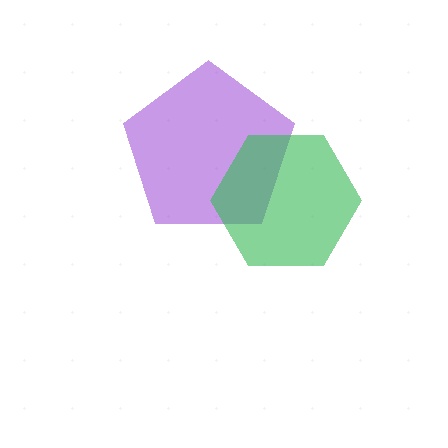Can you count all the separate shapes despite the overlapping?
Yes, there are 2 separate shapes.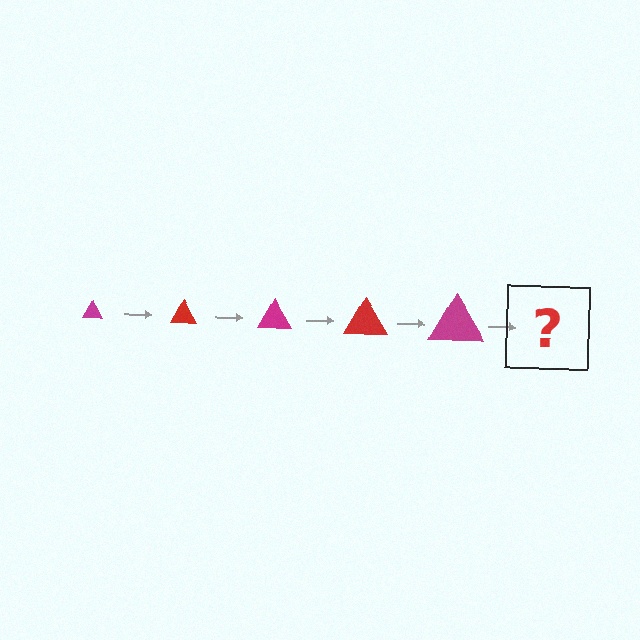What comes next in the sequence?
The next element should be a red triangle, larger than the previous one.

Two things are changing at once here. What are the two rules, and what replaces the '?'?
The two rules are that the triangle grows larger each step and the color cycles through magenta and red. The '?' should be a red triangle, larger than the previous one.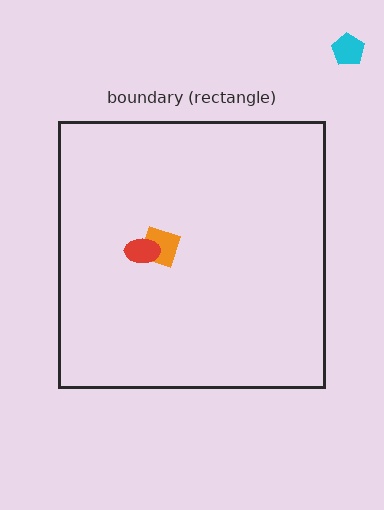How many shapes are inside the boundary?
2 inside, 1 outside.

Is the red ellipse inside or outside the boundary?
Inside.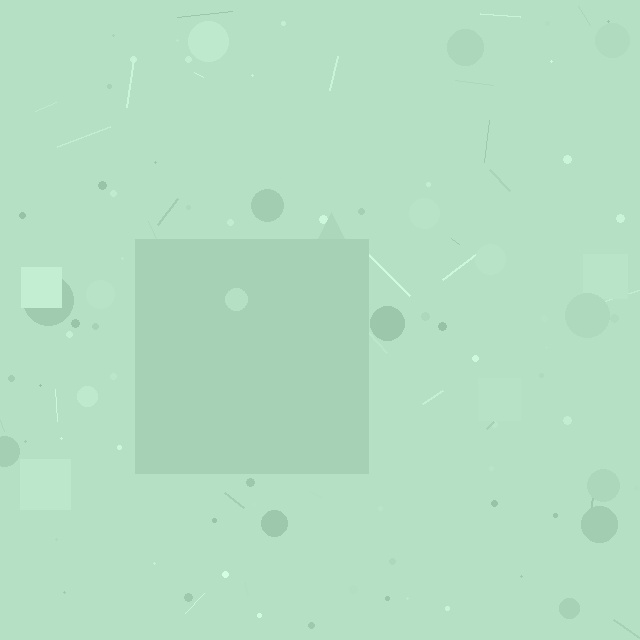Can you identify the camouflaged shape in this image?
The camouflaged shape is a square.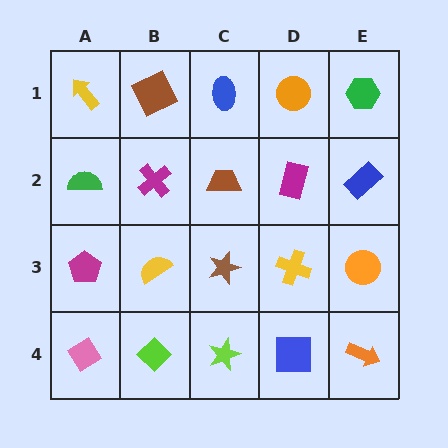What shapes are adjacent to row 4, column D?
A yellow cross (row 3, column D), a lime star (row 4, column C), an orange arrow (row 4, column E).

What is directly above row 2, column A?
A yellow arrow.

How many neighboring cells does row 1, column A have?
2.